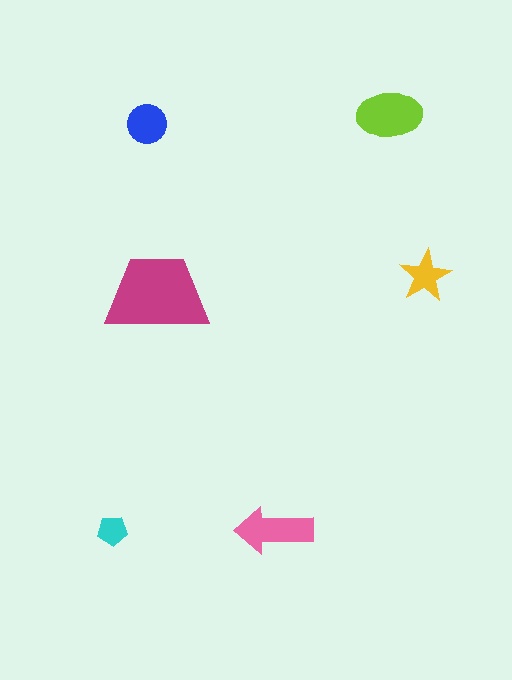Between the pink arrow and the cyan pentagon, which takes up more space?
The pink arrow.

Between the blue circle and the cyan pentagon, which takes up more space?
The blue circle.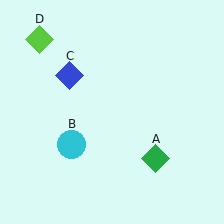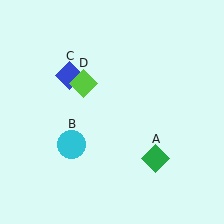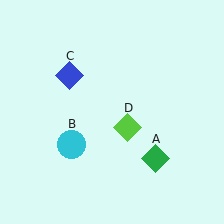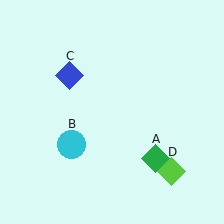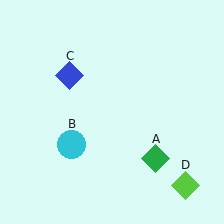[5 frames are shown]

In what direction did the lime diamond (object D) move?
The lime diamond (object D) moved down and to the right.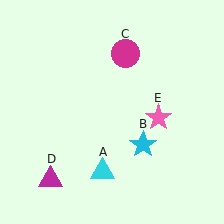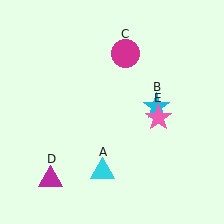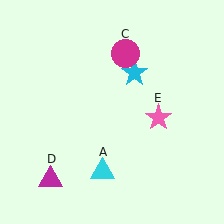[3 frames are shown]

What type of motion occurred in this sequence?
The cyan star (object B) rotated counterclockwise around the center of the scene.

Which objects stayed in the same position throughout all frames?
Cyan triangle (object A) and magenta circle (object C) and magenta triangle (object D) and pink star (object E) remained stationary.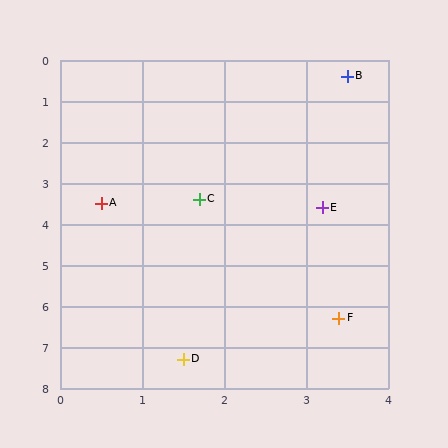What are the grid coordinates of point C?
Point C is at approximately (1.7, 3.4).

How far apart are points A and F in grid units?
Points A and F are about 4.0 grid units apart.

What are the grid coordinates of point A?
Point A is at approximately (0.5, 3.5).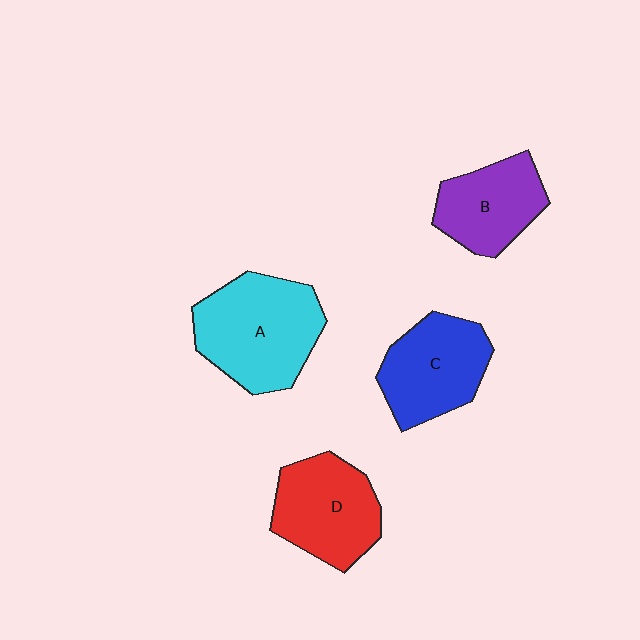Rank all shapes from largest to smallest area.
From largest to smallest: A (cyan), D (red), C (blue), B (purple).